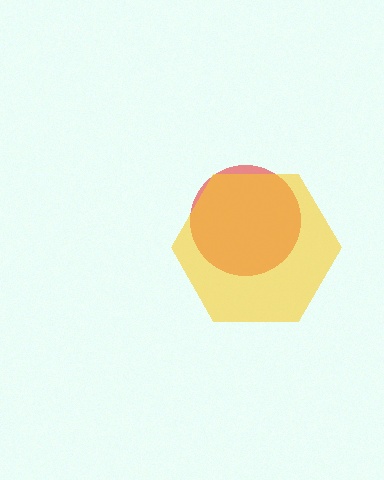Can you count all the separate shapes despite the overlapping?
Yes, there are 2 separate shapes.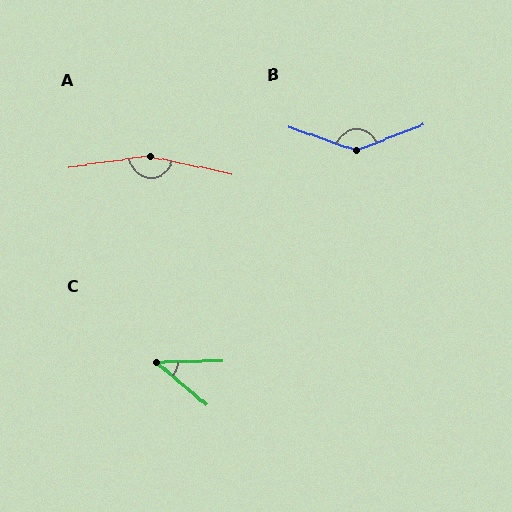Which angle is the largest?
A, at approximately 160 degrees.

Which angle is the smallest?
C, at approximately 41 degrees.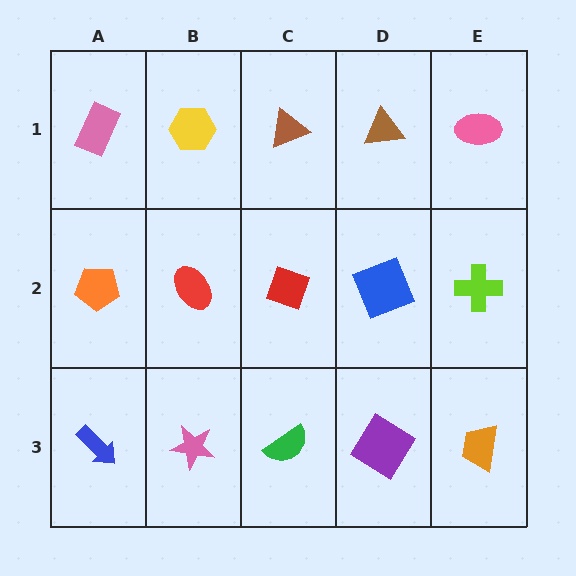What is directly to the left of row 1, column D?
A brown triangle.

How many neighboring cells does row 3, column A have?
2.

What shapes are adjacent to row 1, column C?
A red diamond (row 2, column C), a yellow hexagon (row 1, column B), a brown triangle (row 1, column D).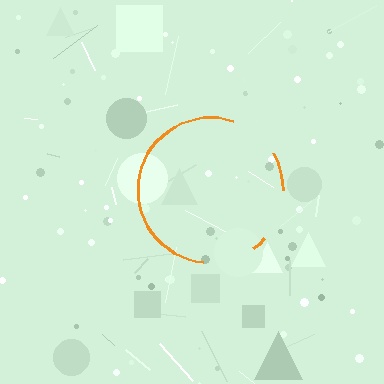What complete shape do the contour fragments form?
The contour fragments form a circle.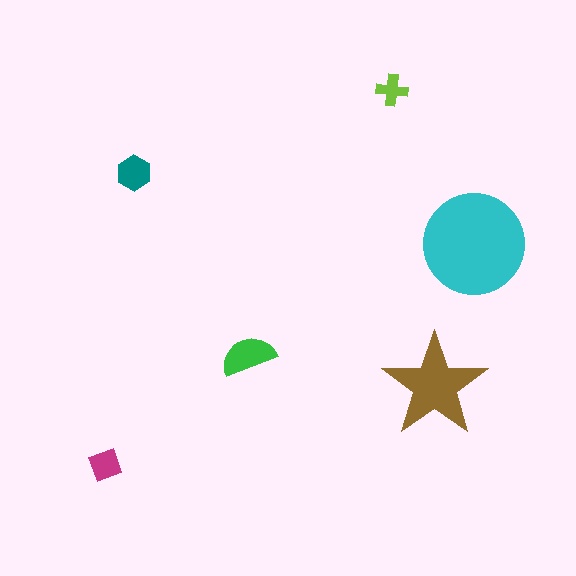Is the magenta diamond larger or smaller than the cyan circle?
Smaller.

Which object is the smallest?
The lime cross.